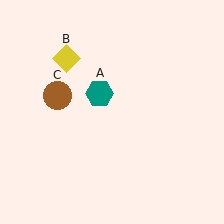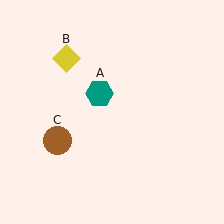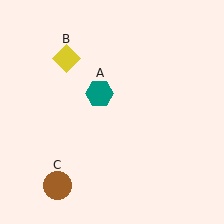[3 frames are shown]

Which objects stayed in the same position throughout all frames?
Teal hexagon (object A) and yellow diamond (object B) remained stationary.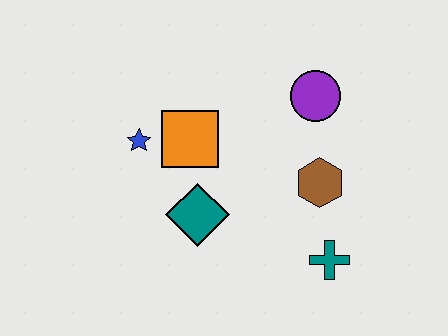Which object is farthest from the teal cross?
The blue star is farthest from the teal cross.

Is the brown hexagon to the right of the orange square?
Yes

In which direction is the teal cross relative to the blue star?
The teal cross is to the right of the blue star.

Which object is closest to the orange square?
The blue star is closest to the orange square.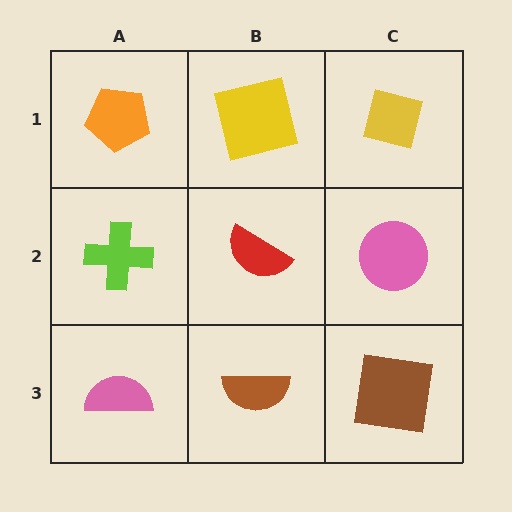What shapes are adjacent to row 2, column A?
An orange pentagon (row 1, column A), a pink semicircle (row 3, column A), a red semicircle (row 2, column B).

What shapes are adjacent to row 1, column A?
A lime cross (row 2, column A), a yellow square (row 1, column B).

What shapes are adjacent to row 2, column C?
A yellow square (row 1, column C), a brown square (row 3, column C), a red semicircle (row 2, column B).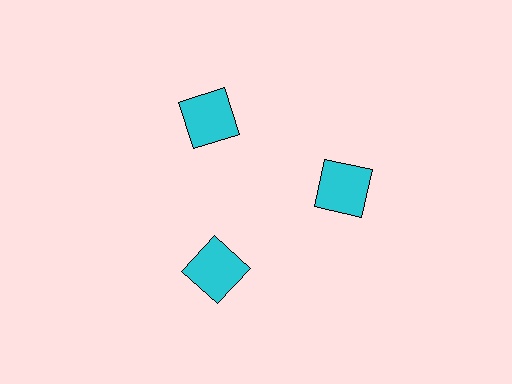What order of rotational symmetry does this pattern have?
This pattern has 3-fold rotational symmetry.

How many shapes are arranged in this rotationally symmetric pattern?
There are 3 shapes, arranged in 3 groups of 1.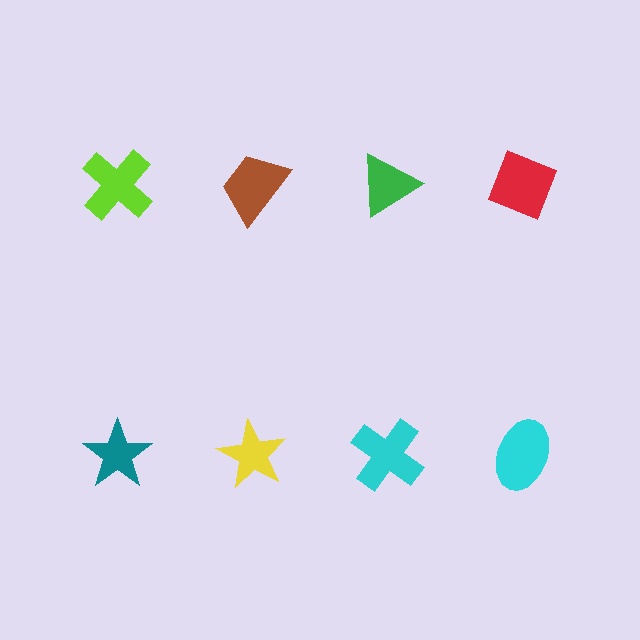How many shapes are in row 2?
4 shapes.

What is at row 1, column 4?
A red diamond.